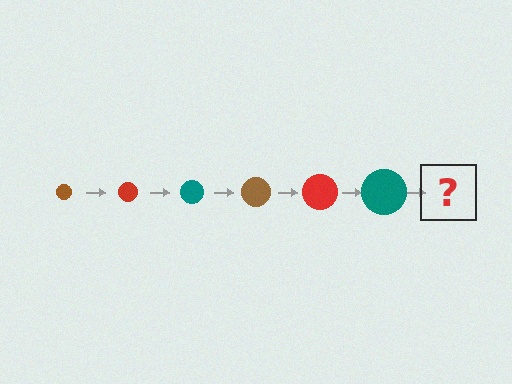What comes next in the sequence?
The next element should be a brown circle, larger than the previous one.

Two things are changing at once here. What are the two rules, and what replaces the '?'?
The two rules are that the circle grows larger each step and the color cycles through brown, red, and teal. The '?' should be a brown circle, larger than the previous one.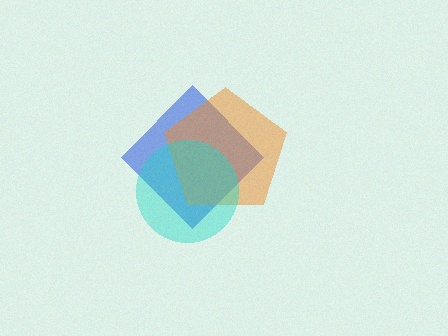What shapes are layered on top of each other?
The layered shapes are: a blue diamond, an orange pentagon, a cyan circle.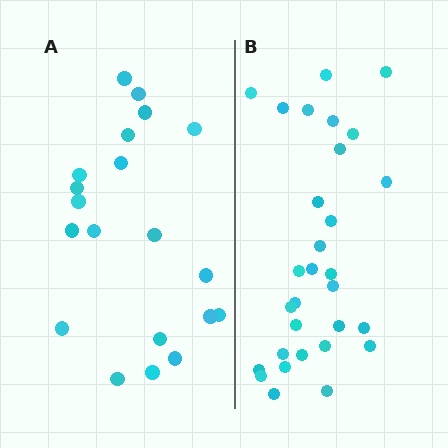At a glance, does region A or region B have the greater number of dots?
Region B (the right region) has more dots.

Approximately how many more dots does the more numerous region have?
Region B has roughly 10 or so more dots than region A.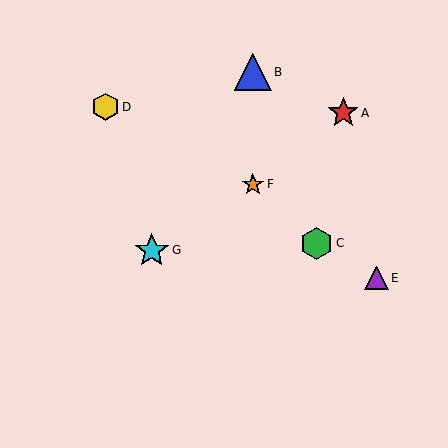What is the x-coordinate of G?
Object G is at x≈152.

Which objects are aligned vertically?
Objects B, F are aligned vertically.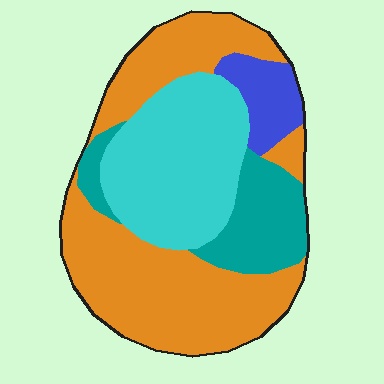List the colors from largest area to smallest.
From largest to smallest: orange, cyan, teal, blue.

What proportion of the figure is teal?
Teal covers around 15% of the figure.